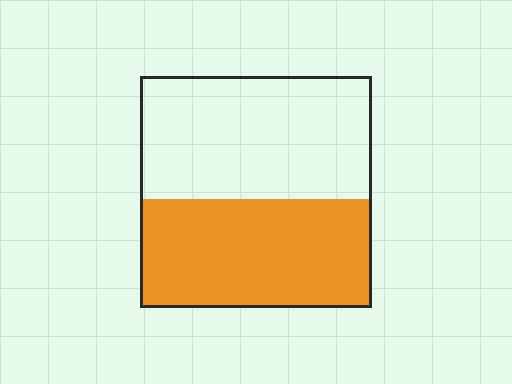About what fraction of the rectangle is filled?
About one half (1/2).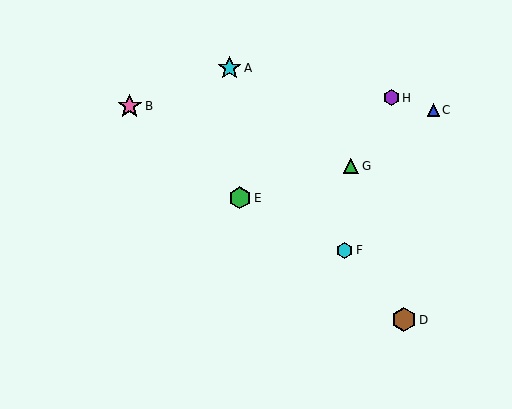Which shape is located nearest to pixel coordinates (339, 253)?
The cyan hexagon (labeled F) at (345, 250) is nearest to that location.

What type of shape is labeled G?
Shape G is a green triangle.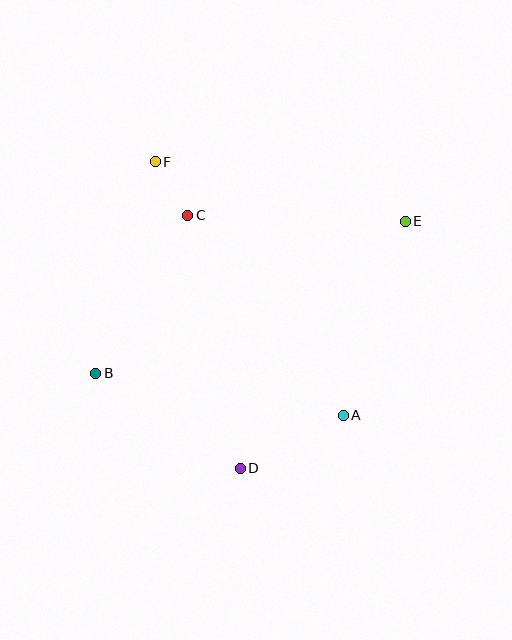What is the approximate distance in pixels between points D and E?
The distance between D and E is approximately 297 pixels.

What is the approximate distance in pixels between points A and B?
The distance between A and B is approximately 251 pixels.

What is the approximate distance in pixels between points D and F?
The distance between D and F is approximately 318 pixels.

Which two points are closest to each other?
Points C and F are closest to each other.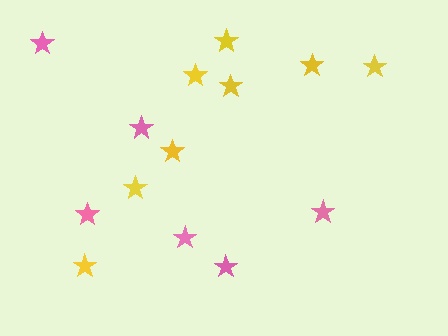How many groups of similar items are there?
There are 2 groups: one group of pink stars (6) and one group of yellow stars (8).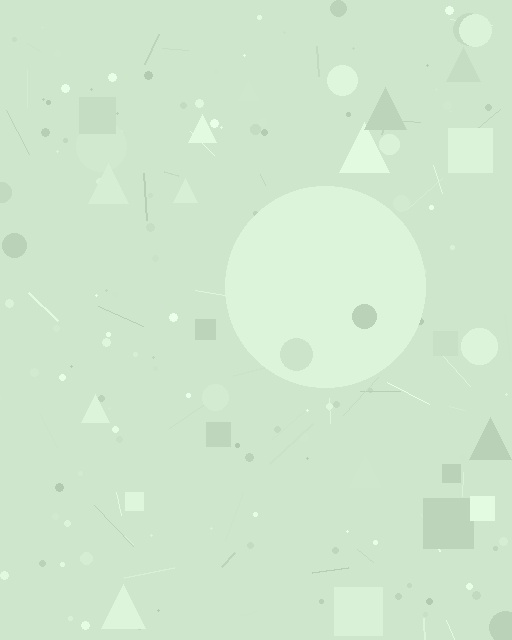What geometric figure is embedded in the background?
A circle is embedded in the background.